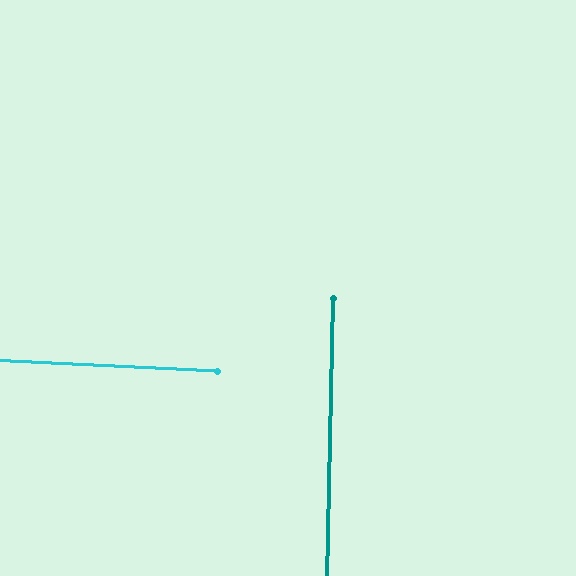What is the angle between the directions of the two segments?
Approximately 88 degrees.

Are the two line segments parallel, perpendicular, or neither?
Perpendicular — they meet at approximately 88°.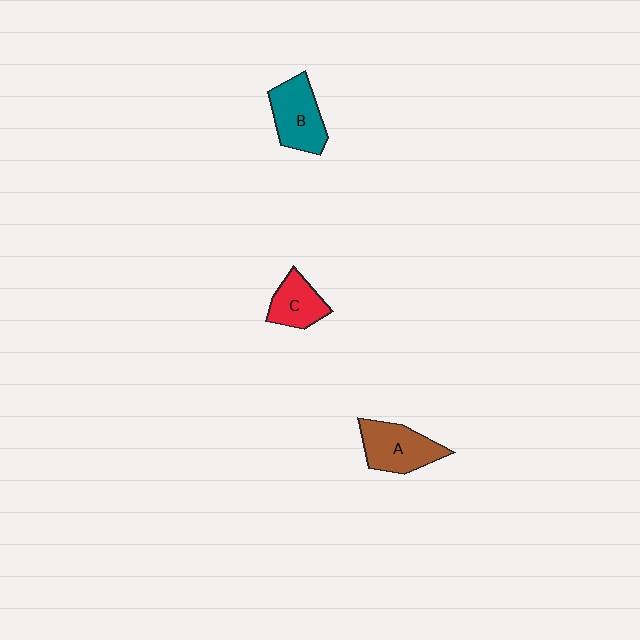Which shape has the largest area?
Shape A (brown).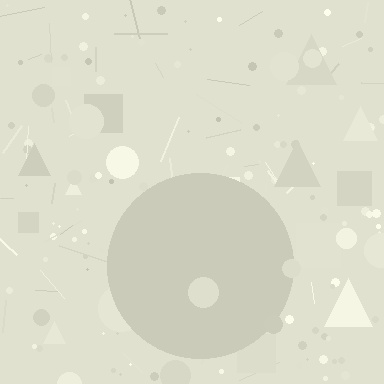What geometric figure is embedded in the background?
A circle is embedded in the background.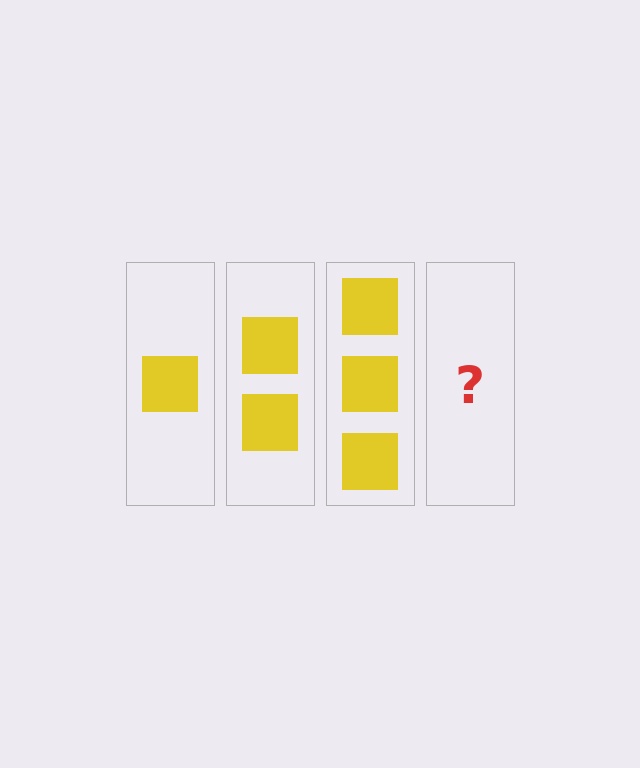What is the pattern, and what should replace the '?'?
The pattern is that each step adds one more square. The '?' should be 4 squares.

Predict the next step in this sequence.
The next step is 4 squares.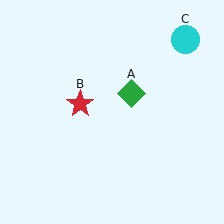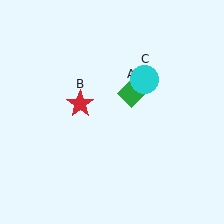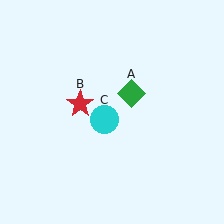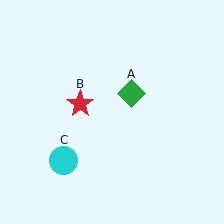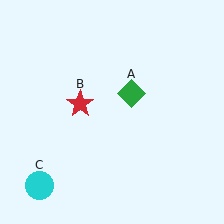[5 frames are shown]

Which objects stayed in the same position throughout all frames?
Green diamond (object A) and red star (object B) remained stationary.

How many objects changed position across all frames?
1 object changed position: cyan circle (object C).